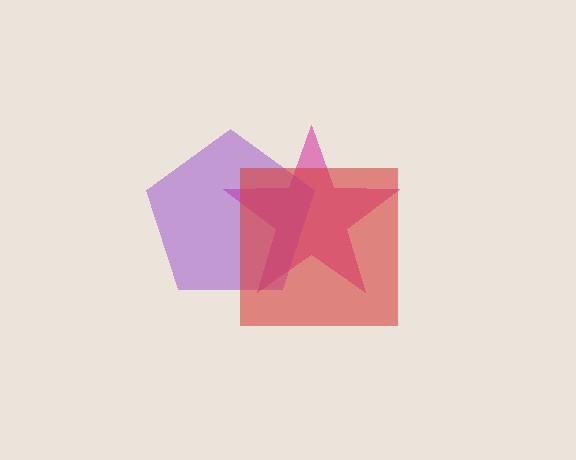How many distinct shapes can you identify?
There are 3 distinct shapes: a magenta star, a purple pentagon, a red square.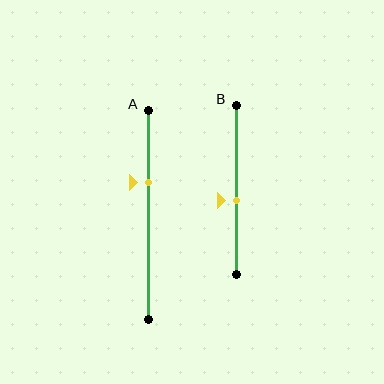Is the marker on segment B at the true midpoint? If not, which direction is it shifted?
No, the marker on segment B is shifted downward by about 6% of the segment length.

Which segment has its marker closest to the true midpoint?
Segment B has its marker closest to the true midpoint.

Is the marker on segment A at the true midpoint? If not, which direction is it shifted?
No, the marker on segment A is shifted upward by about 16% of the segment length.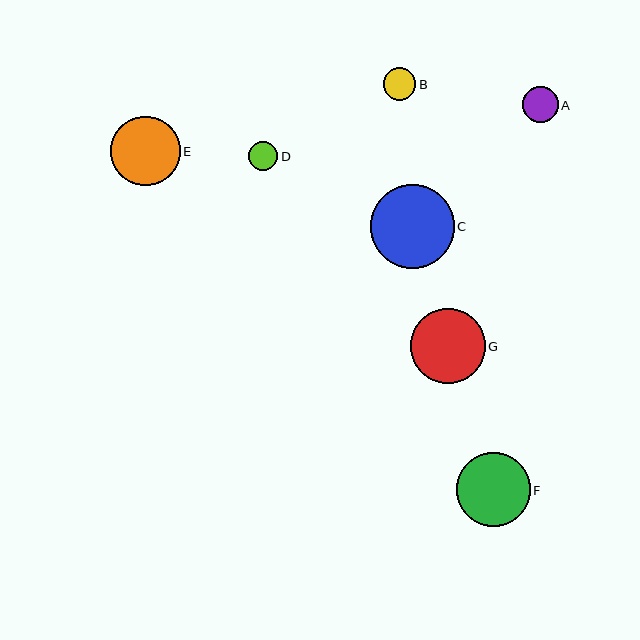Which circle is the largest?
Circle C is the largest with a size of approximately 83 pixels.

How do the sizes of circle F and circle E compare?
Circle F and circle E are approximately the same size.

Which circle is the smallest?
Circle D is the smallest with a size of approximately 29 pixels.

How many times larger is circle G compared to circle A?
Circle G is approximately 2.1 times the size of circle A.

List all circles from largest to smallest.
From largest to smallest: C, G, F, E, A, B, D.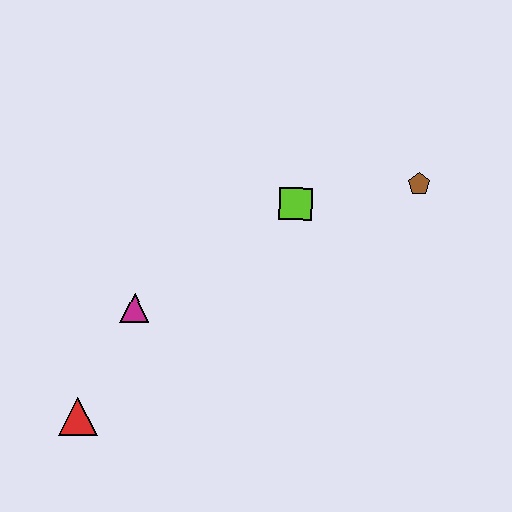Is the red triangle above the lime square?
No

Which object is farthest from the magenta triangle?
The brown pentagon is farthest from the magenta triangle.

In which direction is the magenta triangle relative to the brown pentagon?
The magenta triangle is to the left of the brown pentagon.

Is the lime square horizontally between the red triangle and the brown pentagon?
Yes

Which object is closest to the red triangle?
The magenta triangle is closest to the red triangle.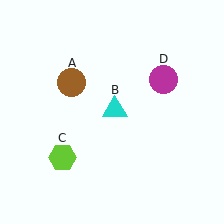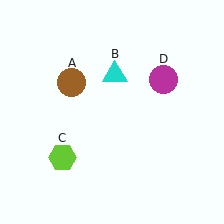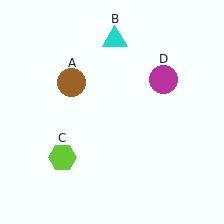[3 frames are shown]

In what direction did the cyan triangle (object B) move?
The cyan triangle (object B) moved up.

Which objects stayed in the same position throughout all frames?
Brown circle (object A) and lime hexagon (object C) and magenta circle (object D) remained stationary.